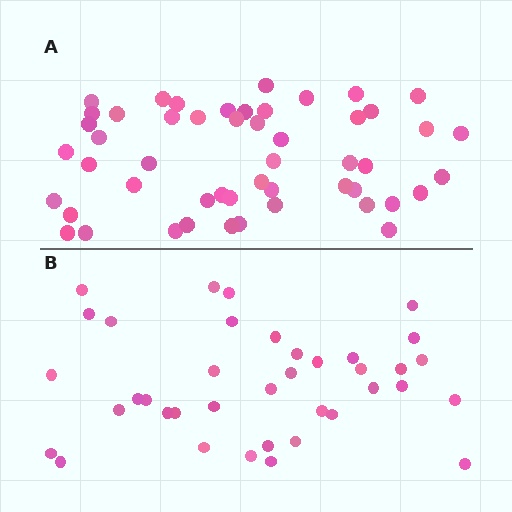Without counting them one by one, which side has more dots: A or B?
Region A (the top region) has more dots.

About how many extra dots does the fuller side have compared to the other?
Region A has approximately 15 more dots than region B.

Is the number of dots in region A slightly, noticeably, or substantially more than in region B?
Region A has noticeably more, but not dramatically so. The ratio is roughly 1.3 to 1.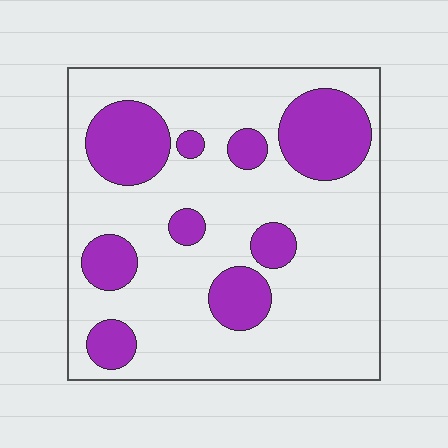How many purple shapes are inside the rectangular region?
9.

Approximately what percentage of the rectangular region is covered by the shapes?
Approximately 25%.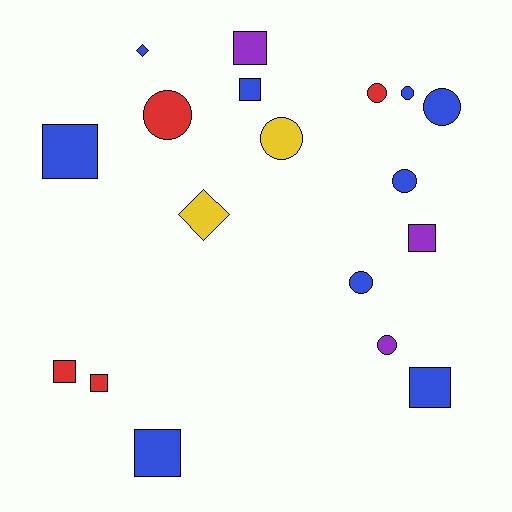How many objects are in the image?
There are 18 objects.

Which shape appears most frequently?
Square, with 8 objects.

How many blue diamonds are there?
There is 1 blue diamond.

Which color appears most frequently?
Blue, with 9 objects.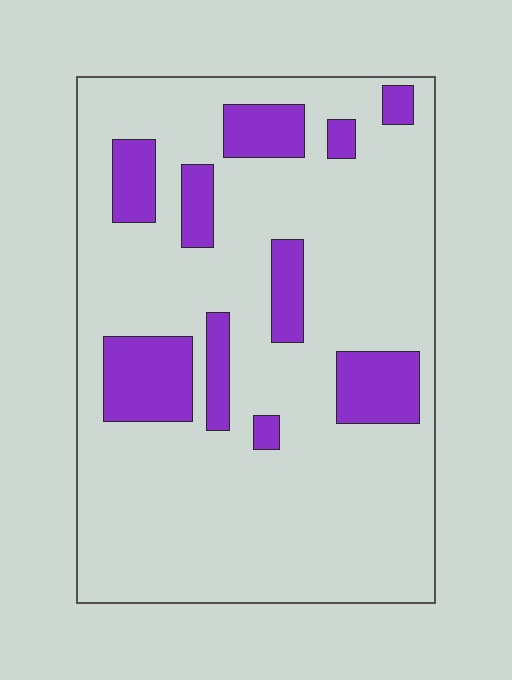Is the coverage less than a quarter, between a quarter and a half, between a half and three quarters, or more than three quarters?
Less than a quarter.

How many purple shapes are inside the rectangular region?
10.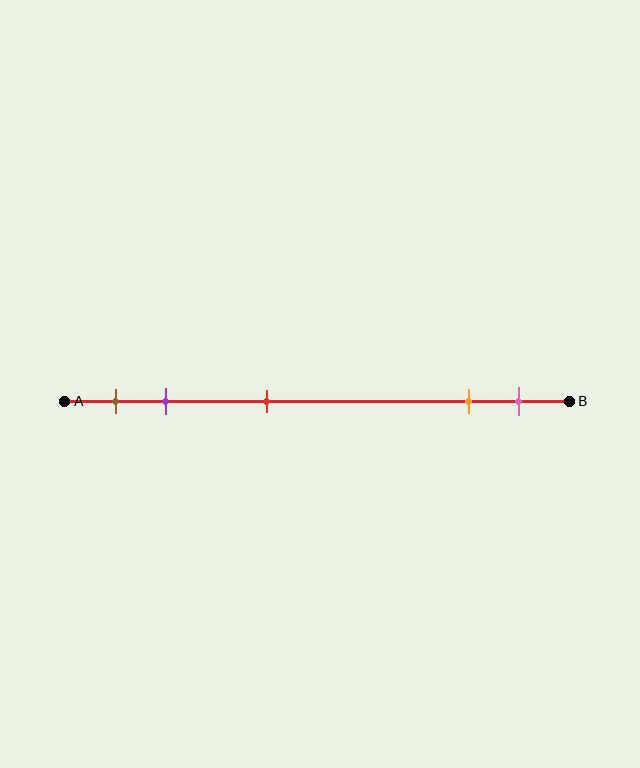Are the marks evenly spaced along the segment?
No, the marks are not evenly spaced.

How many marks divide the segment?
There are 5 marks dividing the segment.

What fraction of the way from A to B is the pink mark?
The pink mark is approximately 90% (0.9) of the way from A to B.